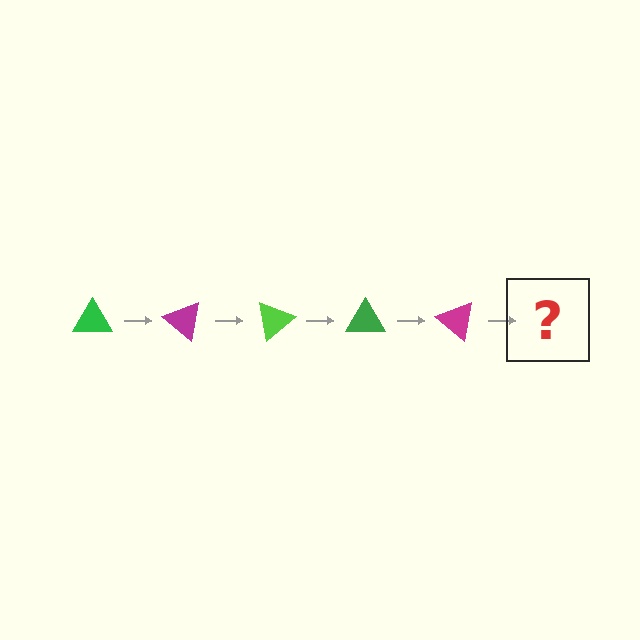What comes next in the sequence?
The next element should be a lime triangle, rotated 200 degrees from the start.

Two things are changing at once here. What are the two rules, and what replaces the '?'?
The two rules are that it rotates 40 degrees each step and the color cycles through green, magenta, and lime. The '?' should be a lime triangle, rotated 200 degrees from the start.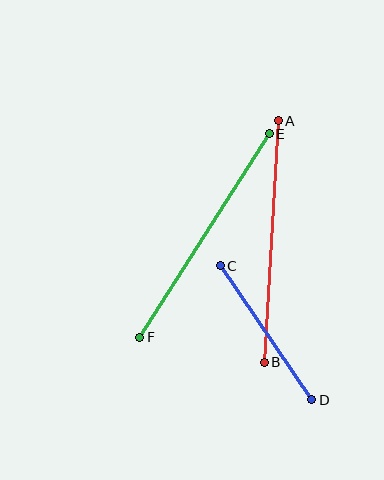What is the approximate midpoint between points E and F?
The midpoint is at approximately (204, 236) pixels.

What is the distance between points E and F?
The distance is approximately 241 pixels.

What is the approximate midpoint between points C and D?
The midpoint is at approximately (266, 333) pixels.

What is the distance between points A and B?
The distance is approximately 242 pixels.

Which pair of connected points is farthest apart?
Points A and B are farthest apart.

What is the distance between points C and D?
The distance is approximately 162 pixels.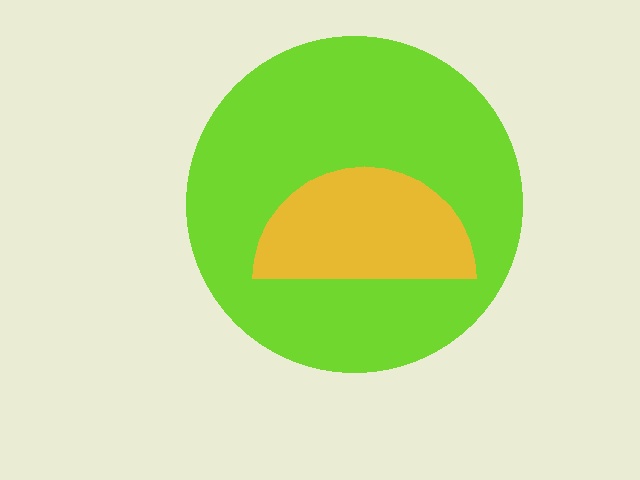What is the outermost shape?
The lime circle.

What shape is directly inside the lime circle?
The yellow semicircle.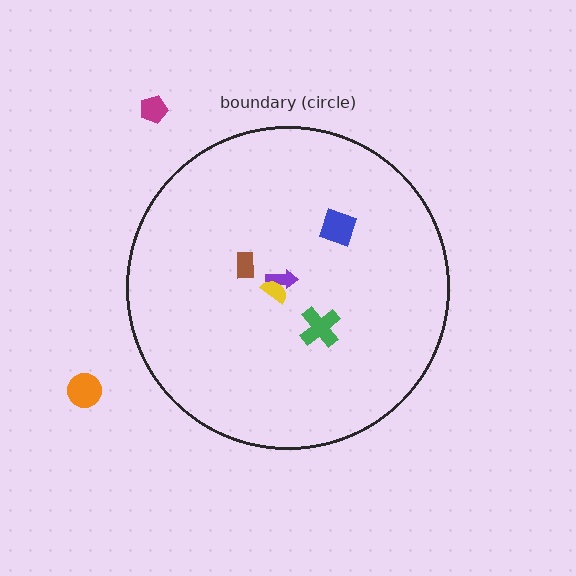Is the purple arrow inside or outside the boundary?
Inside.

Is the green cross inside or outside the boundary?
Inside.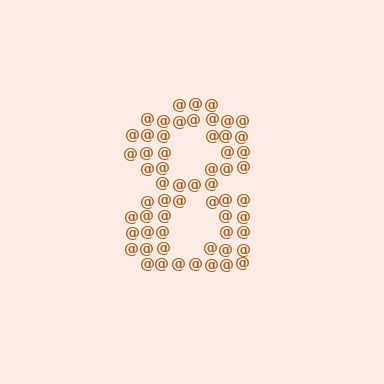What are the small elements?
The small elements are at signs.